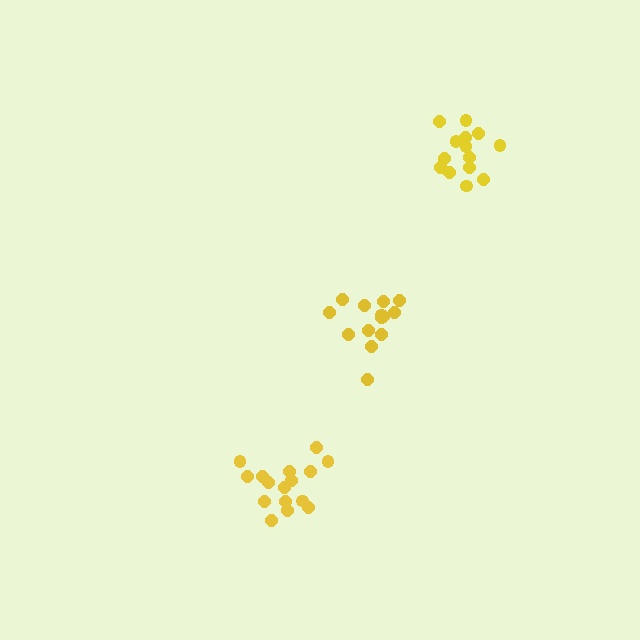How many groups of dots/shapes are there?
There are 3 groups.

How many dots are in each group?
Group 1: 14 dots, Group 2: 16 dots, Group 3: 14 dots (44 total).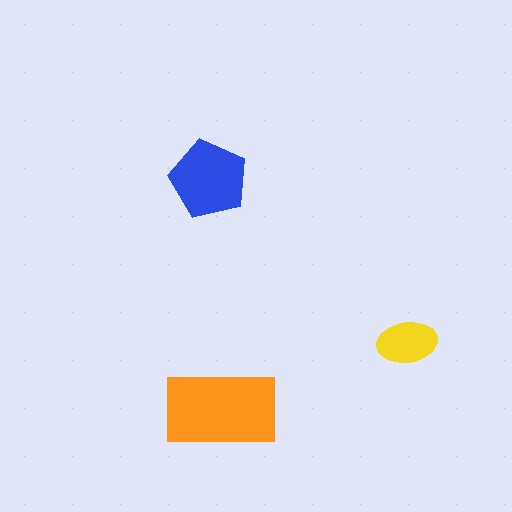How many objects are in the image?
There are 3 objects in the image.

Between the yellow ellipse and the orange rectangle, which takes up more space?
The orange rectangle.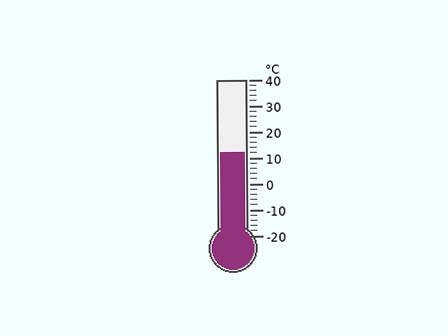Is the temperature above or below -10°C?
The temperature is above -10°C.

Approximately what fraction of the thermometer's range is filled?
The thermometer is filled to approximately 55% of its range.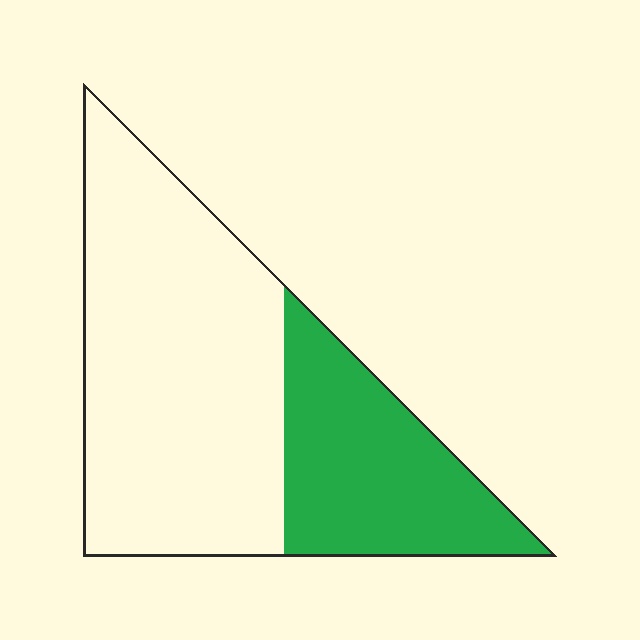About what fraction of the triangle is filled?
About one third (1/3).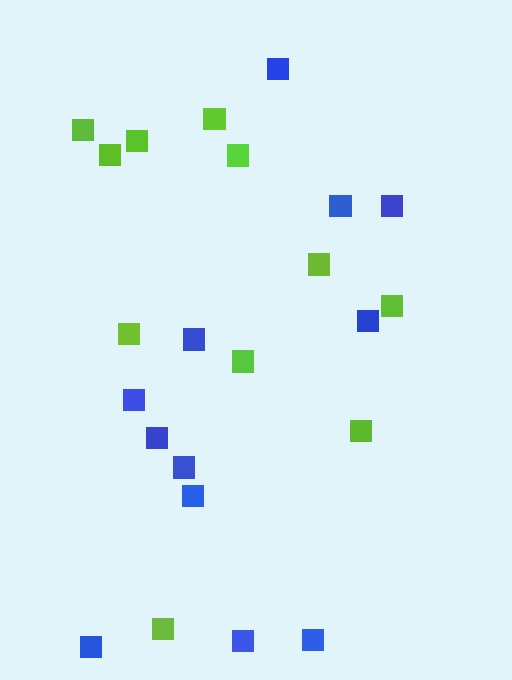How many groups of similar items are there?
There are 2 groups: one group of lime squares (11) and one group of blue squares (12).